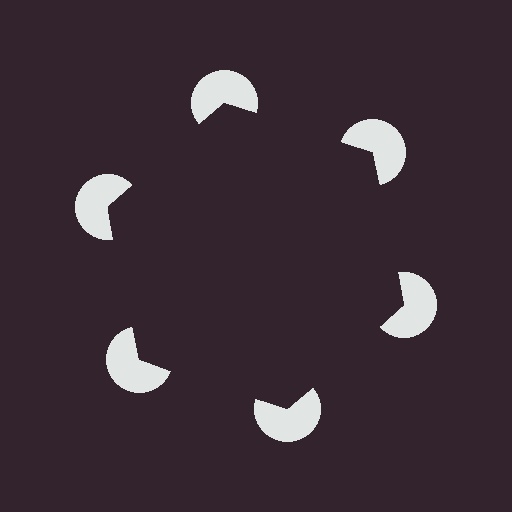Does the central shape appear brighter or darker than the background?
It typically appears slightly darker than the background, even though no actual brightness change is drawn.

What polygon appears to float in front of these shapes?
An illusory hexagon — its edges are inferred from the aligned wedge cuts in the pac-man discs, not physically drawn.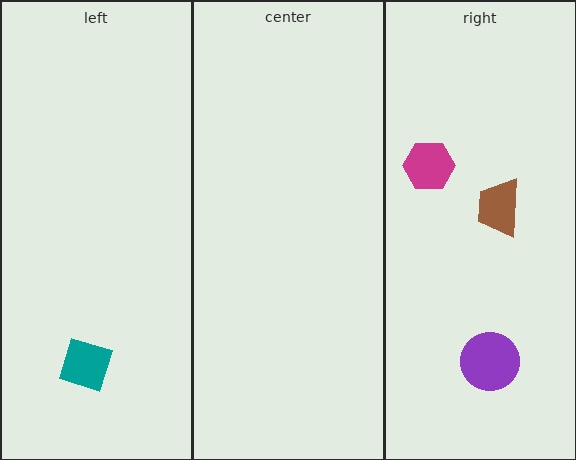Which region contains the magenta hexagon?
The right region.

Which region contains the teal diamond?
The left region.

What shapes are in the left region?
The teal diamond.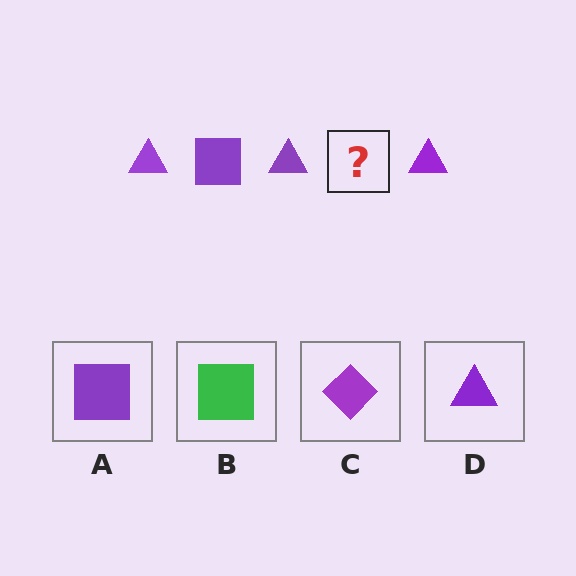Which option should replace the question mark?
Option A.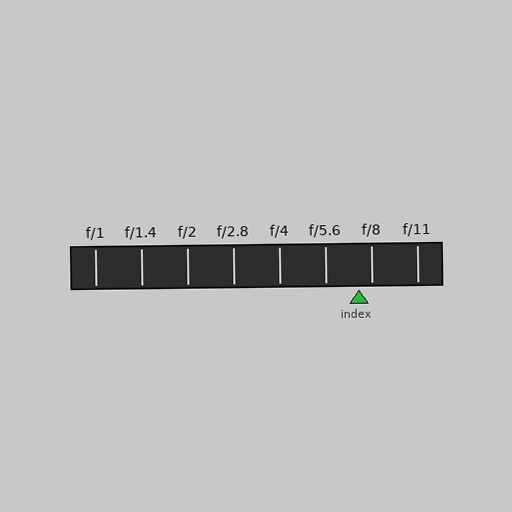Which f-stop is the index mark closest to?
The index mark is closest to f/8.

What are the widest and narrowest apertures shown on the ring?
The widest aperture shown is f/1 and the narrowest is f/11.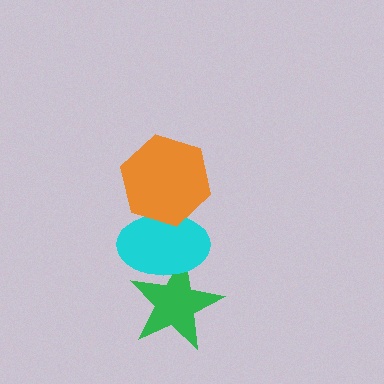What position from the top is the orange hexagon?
The orange hexagon is 1st from the top.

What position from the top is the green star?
The green star is 3rd from the top.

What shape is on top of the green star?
The cyan ellipse is on top of the green star.